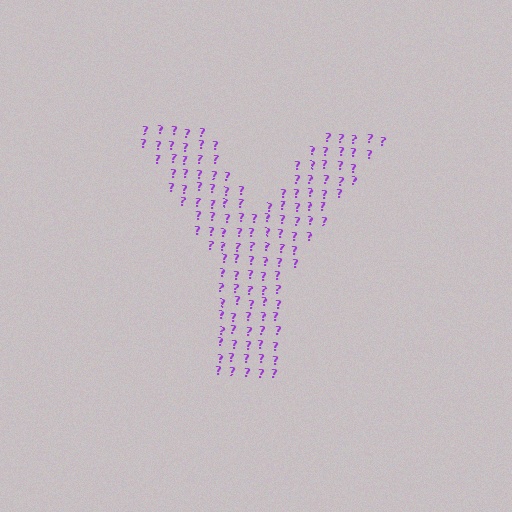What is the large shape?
The large shape is the letter Y.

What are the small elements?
The small elements are question marks.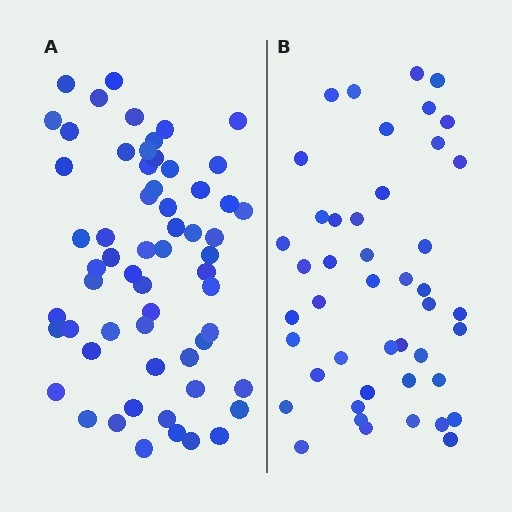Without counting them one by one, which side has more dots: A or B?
Region A (the left region) has more dots.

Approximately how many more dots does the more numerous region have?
Region A has approximately 15 more dots than region B.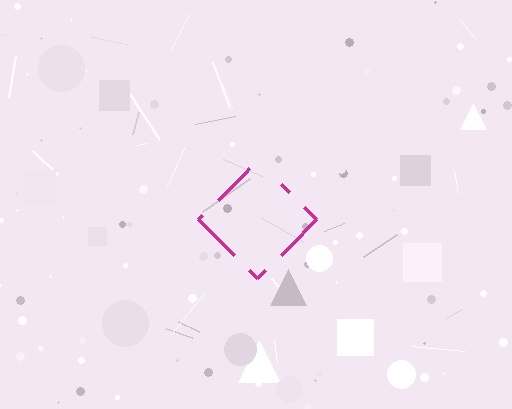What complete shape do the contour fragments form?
The contour fragments form a diamond.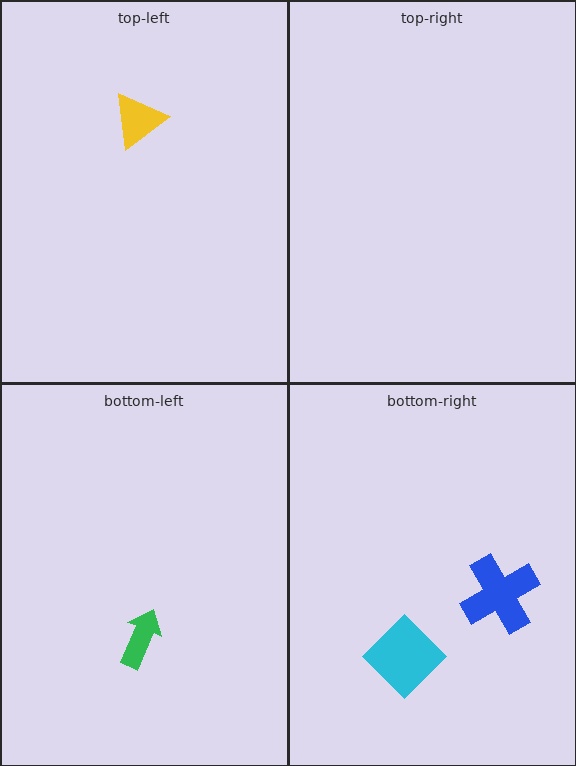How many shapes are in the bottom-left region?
1.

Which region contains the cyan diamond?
The bottom-right region.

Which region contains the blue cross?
The bottom-right region.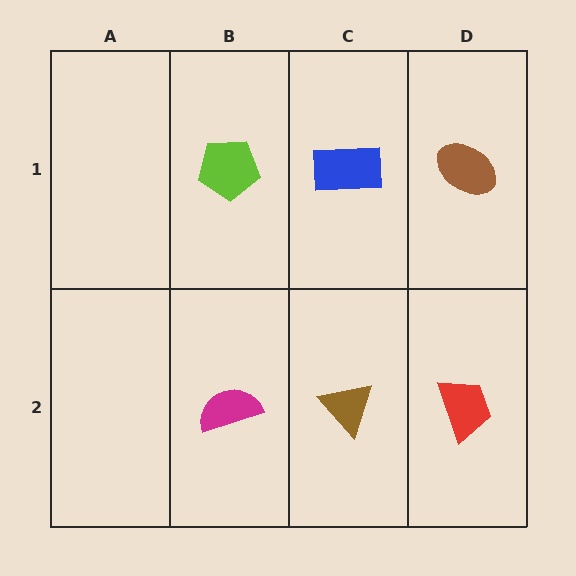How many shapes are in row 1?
3 shapes.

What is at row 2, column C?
A brown triangle.